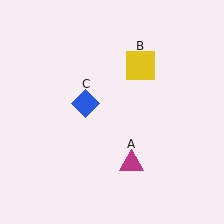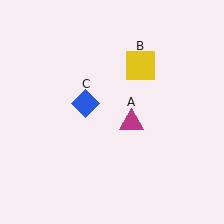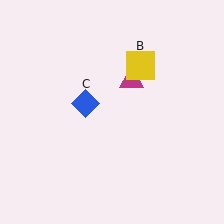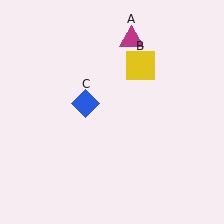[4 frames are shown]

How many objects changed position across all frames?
1 object changed position: magenta triangle (object A).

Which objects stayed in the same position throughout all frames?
Yellow square (object B) and blue diamond (object C) remained stationary.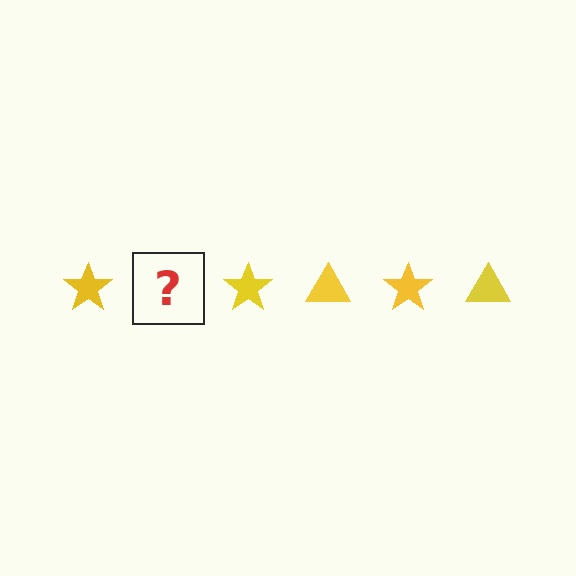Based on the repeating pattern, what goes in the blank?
The blank should be a yellow triangle.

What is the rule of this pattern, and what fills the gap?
The rule is that the pattern cycles through star, triangle shapes in yellow. The gap should be filled with a yellow triangle.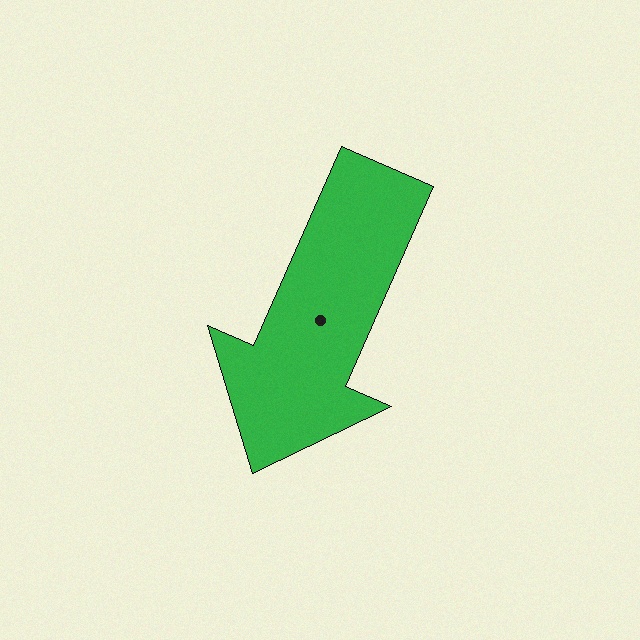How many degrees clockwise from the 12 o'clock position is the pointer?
Approximately 204 degrees.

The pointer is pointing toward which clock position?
Roughly 7 o'clock.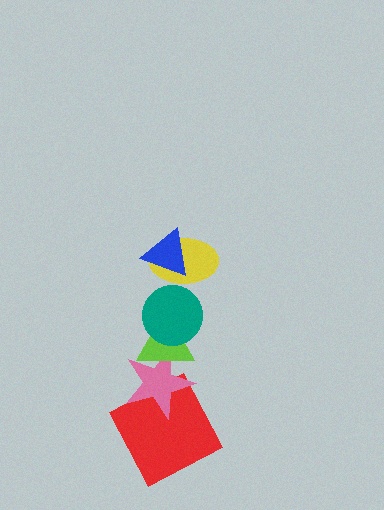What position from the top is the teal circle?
The teal circle is 3rd from the top.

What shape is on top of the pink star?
The lime triangle is on top of the pink star.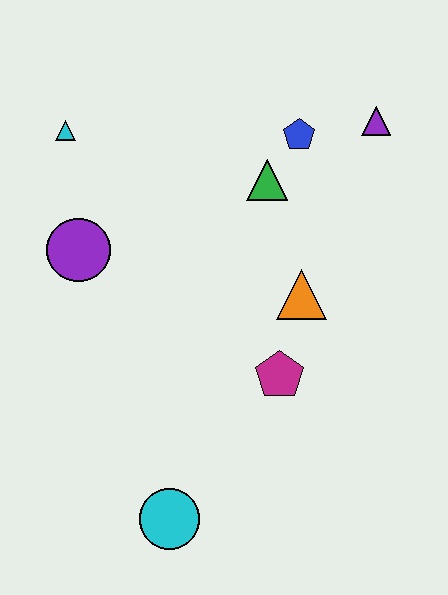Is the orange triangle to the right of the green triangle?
Yes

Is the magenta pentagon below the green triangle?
Yes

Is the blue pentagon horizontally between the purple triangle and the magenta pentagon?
Yes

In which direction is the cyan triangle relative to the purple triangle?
The cyan triangle is to the left of the purple triangle.